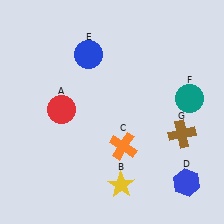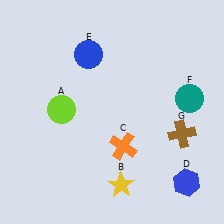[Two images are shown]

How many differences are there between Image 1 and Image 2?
There is 1 difference between the two images.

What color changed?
The circle (A) changed from red in Image 1 to lime in Image 2.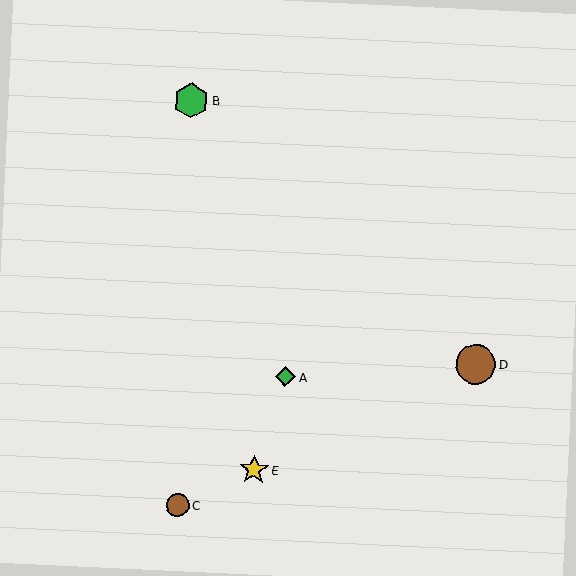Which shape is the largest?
The brown circle (labeled D) is the largest.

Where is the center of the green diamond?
The center of the green diamond is at (285, 377).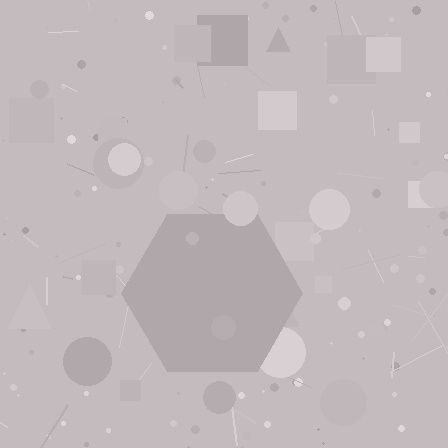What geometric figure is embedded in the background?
A hexagon is embedded in the background.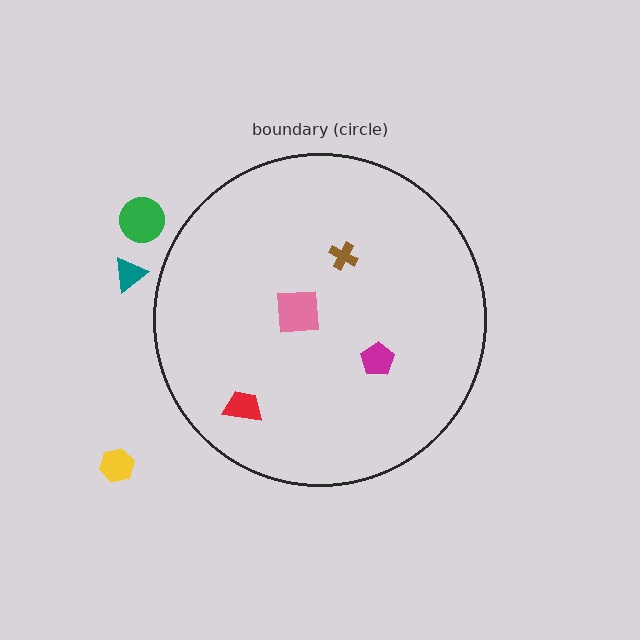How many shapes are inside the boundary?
4 inside, 3 outside.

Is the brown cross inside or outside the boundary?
Inside.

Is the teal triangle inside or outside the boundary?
Outside.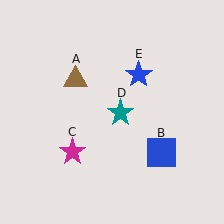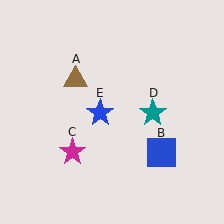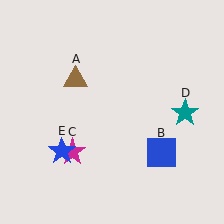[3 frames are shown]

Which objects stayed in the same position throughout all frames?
Brown triangle (object A) and blue square (object B) and magenta star (object C) remained stationary.